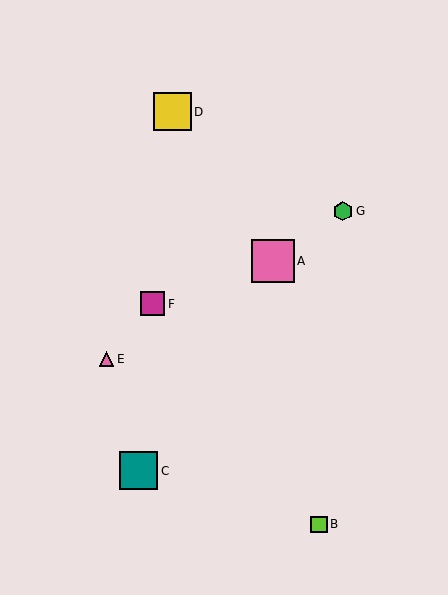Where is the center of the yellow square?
The center of the yellow square is at (173, 112).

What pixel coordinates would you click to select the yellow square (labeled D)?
Click at (173, 112) to select the yellow square D.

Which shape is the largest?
The pink square (labeled A) is the largest.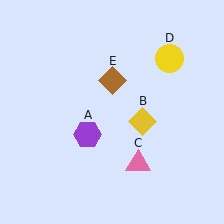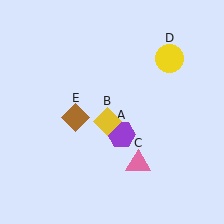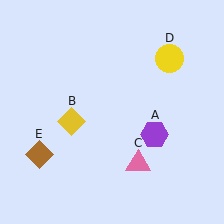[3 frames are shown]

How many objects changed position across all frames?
3 objects changed position: purple hexagon (object A), yellow diamond (object B), brown diamond (object E).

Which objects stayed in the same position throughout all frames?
Pink triangle (object C) and yellow circle (object D) remained stationary.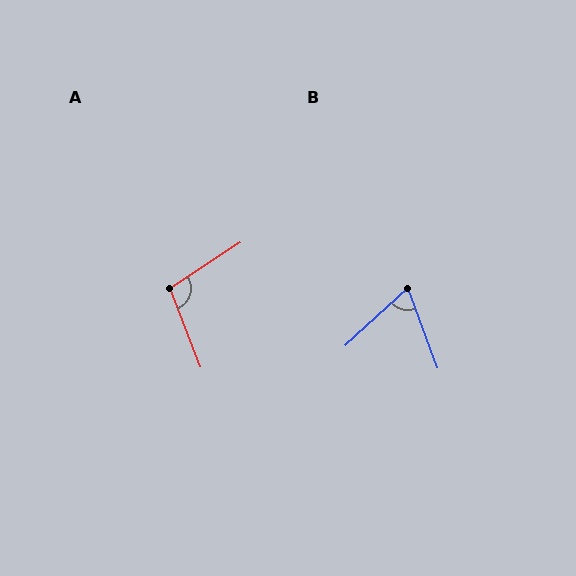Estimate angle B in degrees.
Approximately 68 degrees.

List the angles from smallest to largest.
B (68°), A (102°).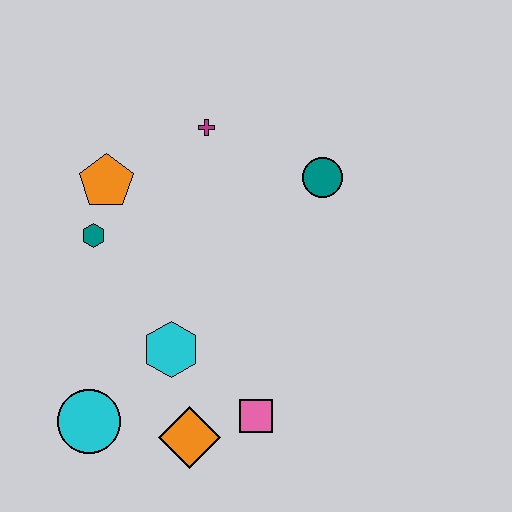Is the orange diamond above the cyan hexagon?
No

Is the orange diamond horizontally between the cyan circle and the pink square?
Yes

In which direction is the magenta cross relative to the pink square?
The magenta cross is above the pink square.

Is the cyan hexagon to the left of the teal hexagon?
No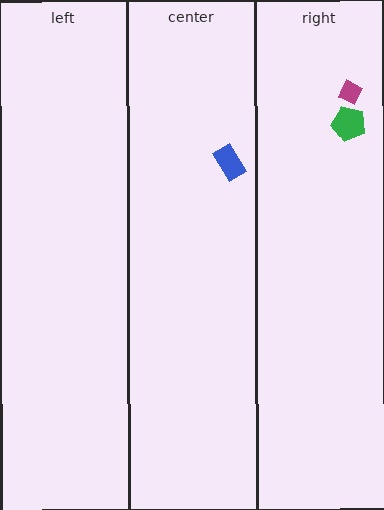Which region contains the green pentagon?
The right region.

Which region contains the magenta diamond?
The right region.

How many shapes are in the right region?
2.